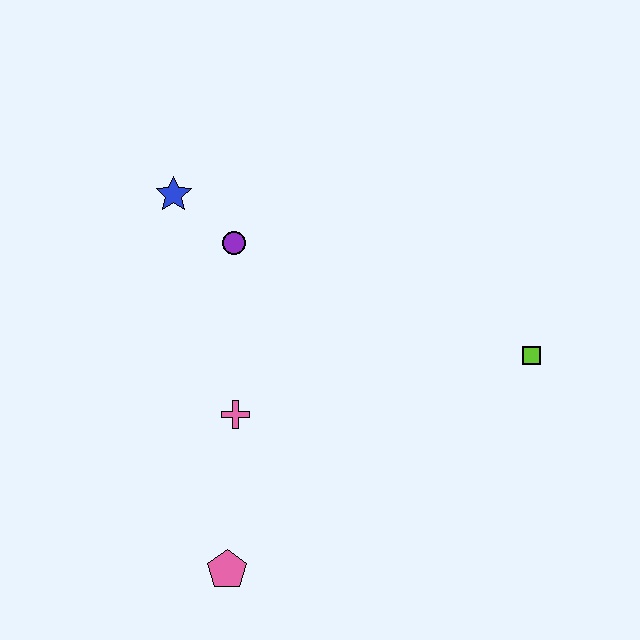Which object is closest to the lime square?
The pink cross is closest to the lime square.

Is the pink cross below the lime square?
Yes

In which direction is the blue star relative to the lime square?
The blue star is to the left of the lime square.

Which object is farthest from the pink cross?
The lime square is farthest from the pink cross.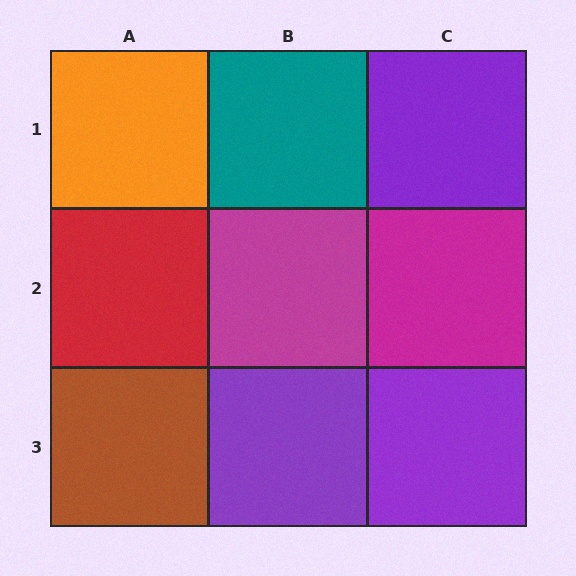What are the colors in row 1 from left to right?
Orange, teal, purple.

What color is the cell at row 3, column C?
Purple.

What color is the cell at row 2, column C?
Magenta.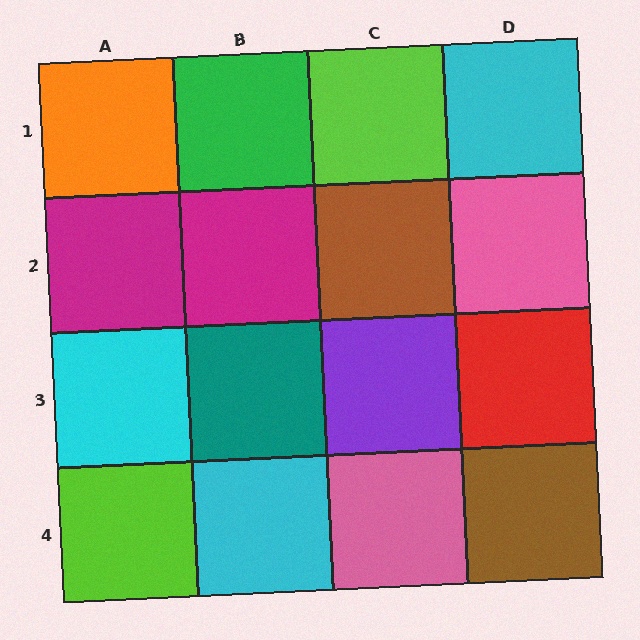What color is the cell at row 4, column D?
Brown.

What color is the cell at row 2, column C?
Brown.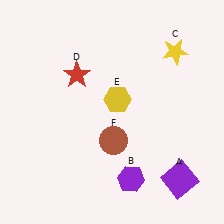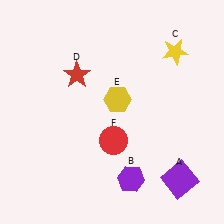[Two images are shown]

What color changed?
The circle (F) changed from brown in Image 1 to red in Image 2.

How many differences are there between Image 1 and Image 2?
There is 1 difference between the two images.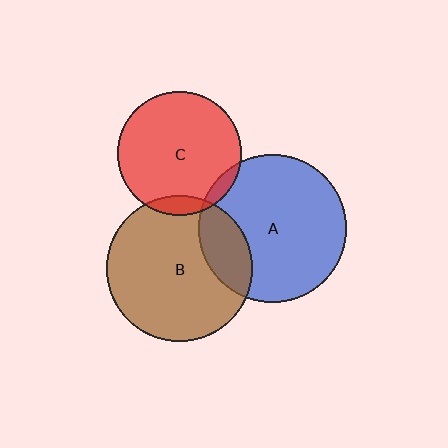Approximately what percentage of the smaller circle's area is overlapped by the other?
Approximately 10%.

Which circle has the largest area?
Circle A (blue).